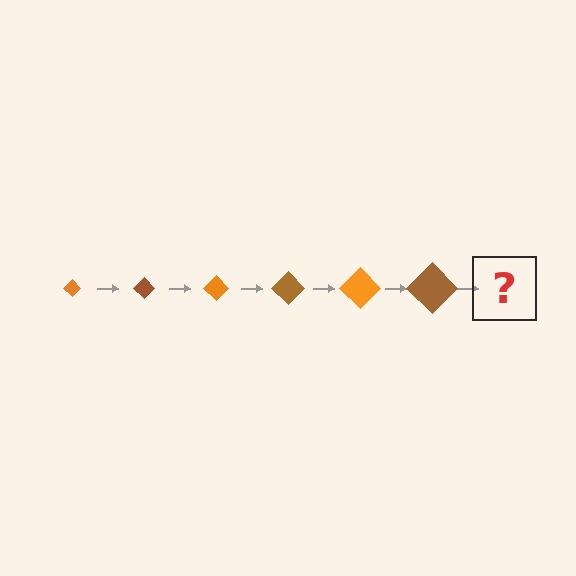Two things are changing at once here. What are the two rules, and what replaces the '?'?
The two rules are that the diamond grows larger each step and the color cycles through orange and brown. The '?' should be an orange diamond, larger than the previous one.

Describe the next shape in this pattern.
It should be an orange diamond, larger than the previous one.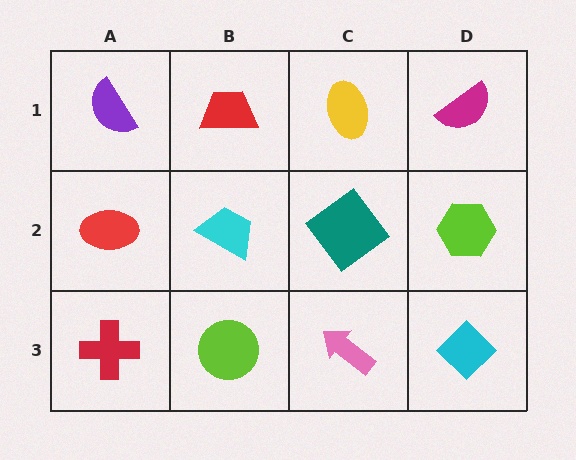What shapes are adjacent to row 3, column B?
A cyan trapezoid (row 2, column B), a red cross (row 3, column A), a pink arrow (row 3, column C).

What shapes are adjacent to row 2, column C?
A yellow ellipse (row 1, column C), a pink arrow (row 3, column C), a cyan trapezoid (row 2, column B), a lime hexagon (row 2, column D).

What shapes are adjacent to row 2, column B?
A red trapezoid (row 1, column B), a lime circle (row 3, column B), a red ellipse (row 2, column A), a teal diamond (row 2, column C).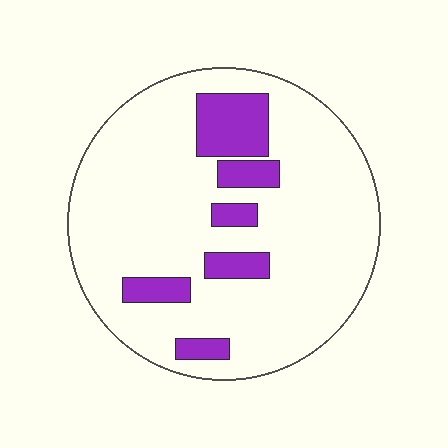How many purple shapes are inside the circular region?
6.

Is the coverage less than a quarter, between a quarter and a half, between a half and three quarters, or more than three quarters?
Less than a quarter.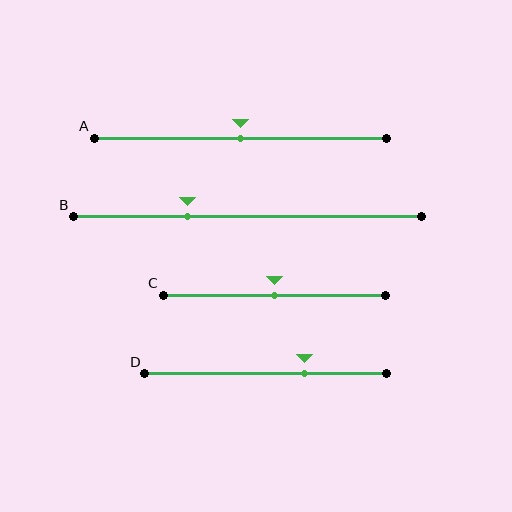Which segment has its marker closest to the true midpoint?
Segment A has its marker closest to the true midpoint.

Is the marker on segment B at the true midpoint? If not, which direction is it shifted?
No, the marker on segment B is shifted to the left by about 17% of the segment length.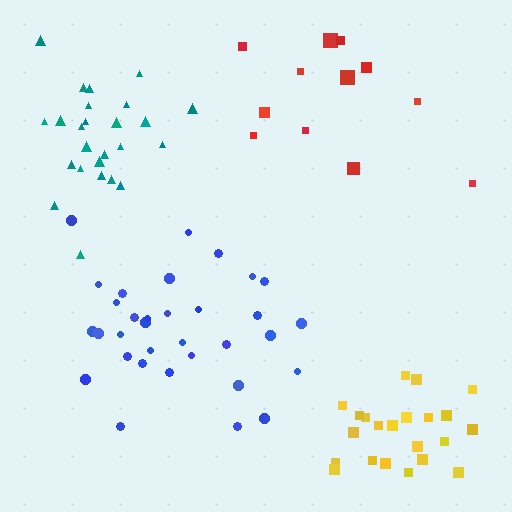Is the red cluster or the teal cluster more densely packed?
Teal.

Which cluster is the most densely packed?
Yellow.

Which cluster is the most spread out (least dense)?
Red.